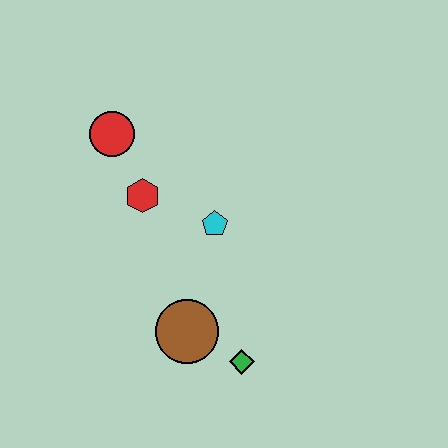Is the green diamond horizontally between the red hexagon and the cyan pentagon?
No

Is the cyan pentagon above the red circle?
No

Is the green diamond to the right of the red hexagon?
Yes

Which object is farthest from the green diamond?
The red circle is farthest from the green diamond.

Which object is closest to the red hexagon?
The red circle is closest to the red hexagon.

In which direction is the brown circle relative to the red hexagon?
The brown circle is below the red hexagon.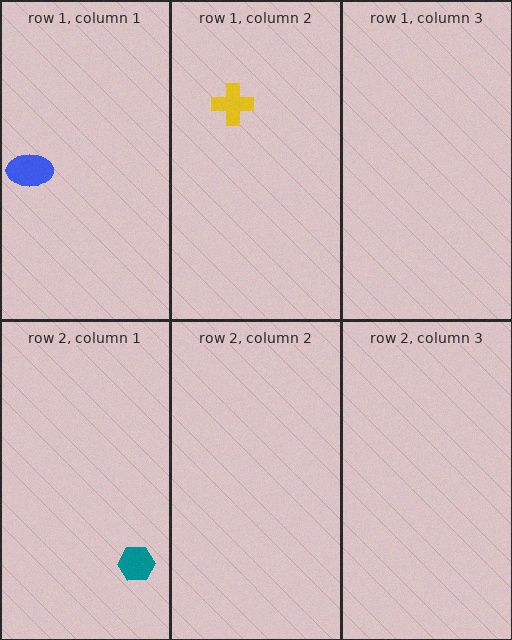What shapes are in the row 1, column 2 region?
The yellow cross.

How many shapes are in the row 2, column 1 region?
1.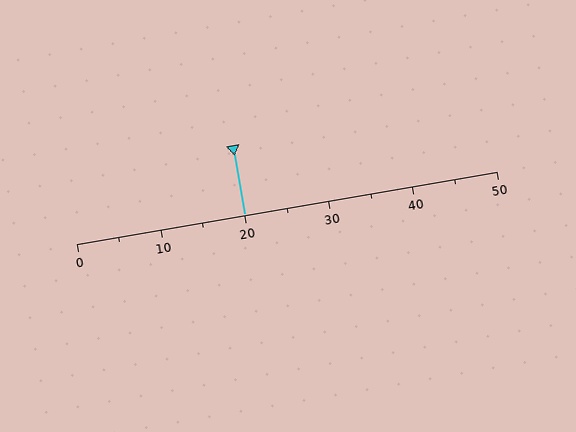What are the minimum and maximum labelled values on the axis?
The axis runs from 0 to 50.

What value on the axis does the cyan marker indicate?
The marker indicates approximately 20.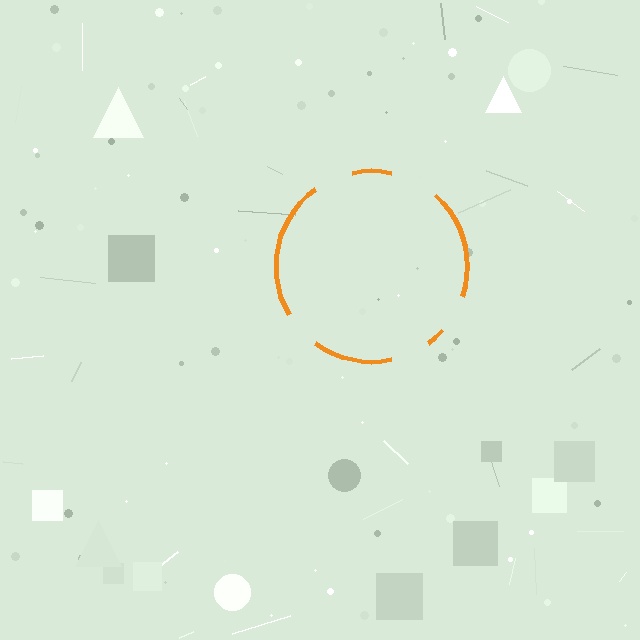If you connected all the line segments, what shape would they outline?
They would outline a circle.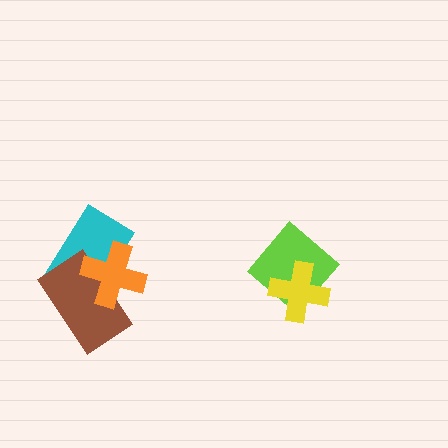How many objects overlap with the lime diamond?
1 object overlaps with the lime diamond.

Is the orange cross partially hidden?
No, no other shape covers it.